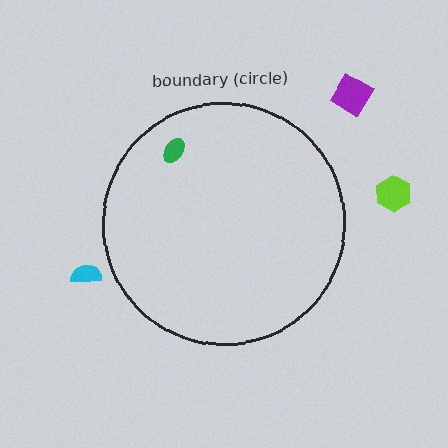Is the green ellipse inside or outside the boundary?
Inside.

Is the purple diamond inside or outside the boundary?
Outside.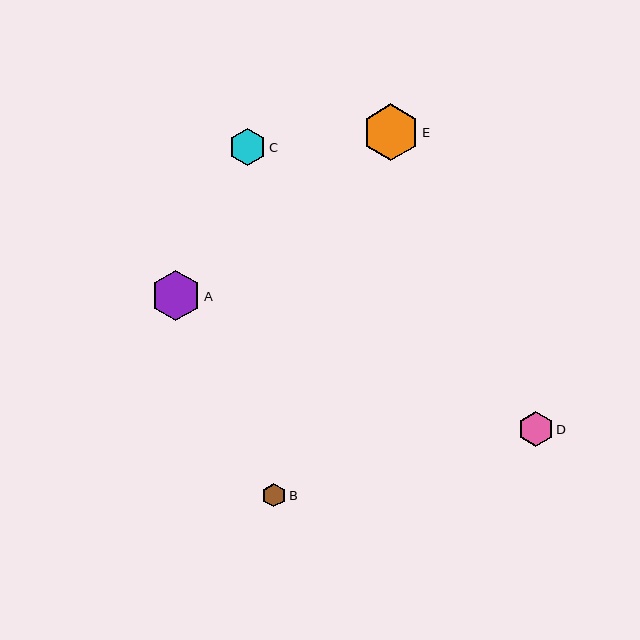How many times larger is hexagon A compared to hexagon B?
Hexagon A is approximately 2.1 times the size of hexagon B.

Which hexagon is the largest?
Hexagon E is the largest with a size of approximately 57 pixels.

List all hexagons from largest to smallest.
From largest to smallest: E, A, C, D, B.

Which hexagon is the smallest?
Hexagon B is the smallest with a size of approximately 24 pixels.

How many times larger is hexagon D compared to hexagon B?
Hexagon D is approximately 1.5 times the size of hexagon B.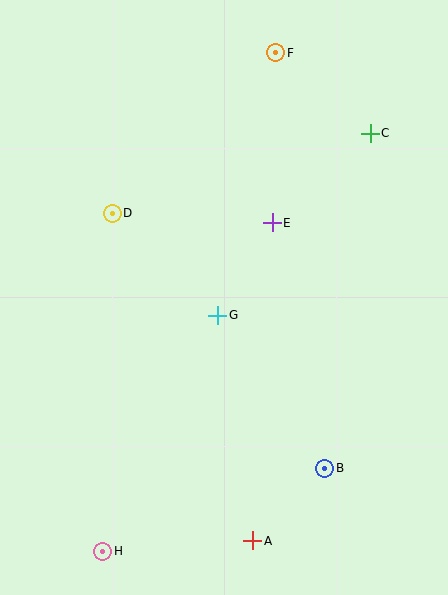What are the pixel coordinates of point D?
Point D is at (112, 213).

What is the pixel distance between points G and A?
The distance between G and A is 228 pixels.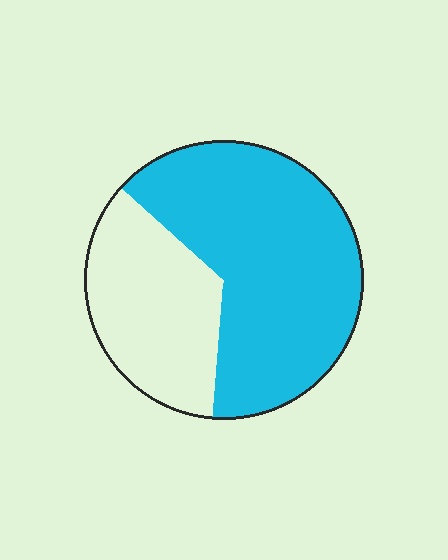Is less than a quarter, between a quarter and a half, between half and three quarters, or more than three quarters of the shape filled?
Between half and three quarters.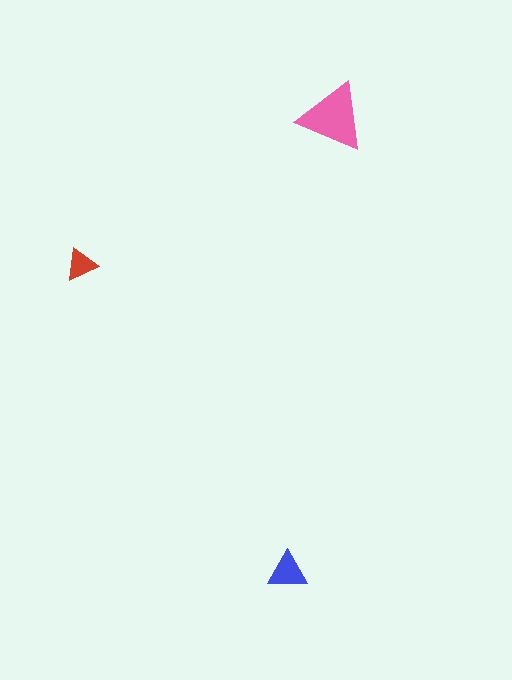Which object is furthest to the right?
The pink triangle is rightmost.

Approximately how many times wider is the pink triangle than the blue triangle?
About 1.5 times wider.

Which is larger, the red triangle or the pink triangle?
The pink one.